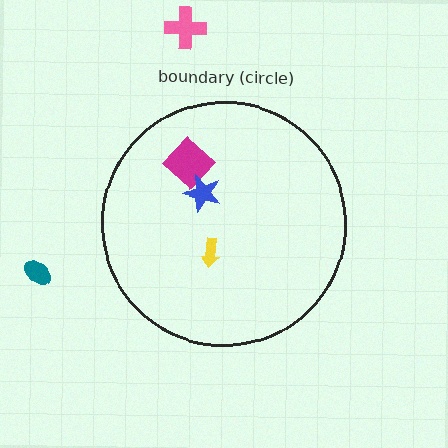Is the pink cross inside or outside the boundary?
Outside.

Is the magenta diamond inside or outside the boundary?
Inside.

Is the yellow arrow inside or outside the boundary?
Inside.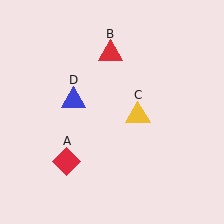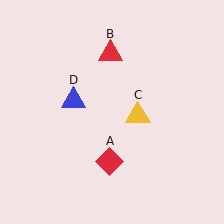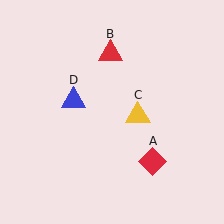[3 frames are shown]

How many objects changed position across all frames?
1 object changed position: red diamond (object A).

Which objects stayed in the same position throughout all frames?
Red triangle (object B) and yellow triangle (object C) and blue triangle (object D) remained stationary.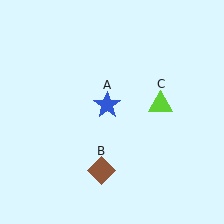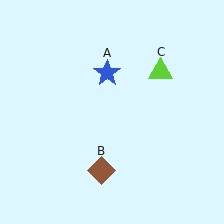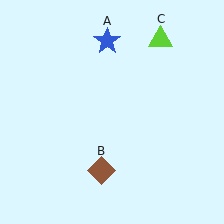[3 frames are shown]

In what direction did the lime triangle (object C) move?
The lime triangle (object C) moved up.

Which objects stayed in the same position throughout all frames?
Brown diamond (object B) remained stationary.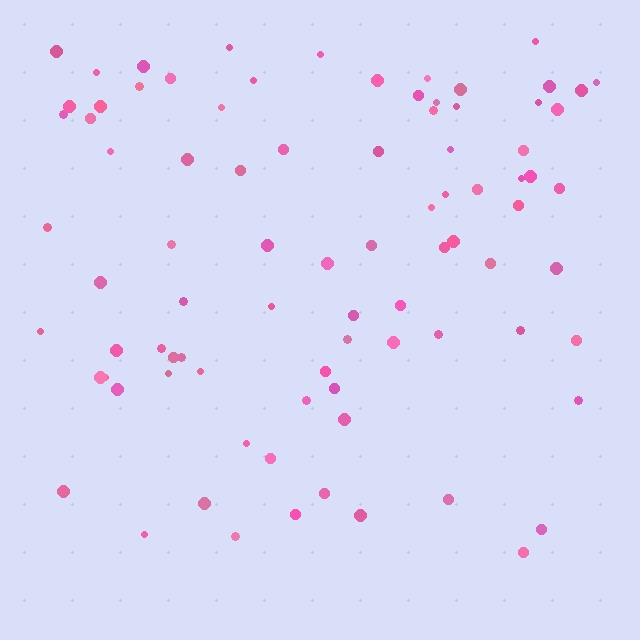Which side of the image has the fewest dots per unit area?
The bottom.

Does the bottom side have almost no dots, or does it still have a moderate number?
Still a moderate number, just noticeably fewer than the top.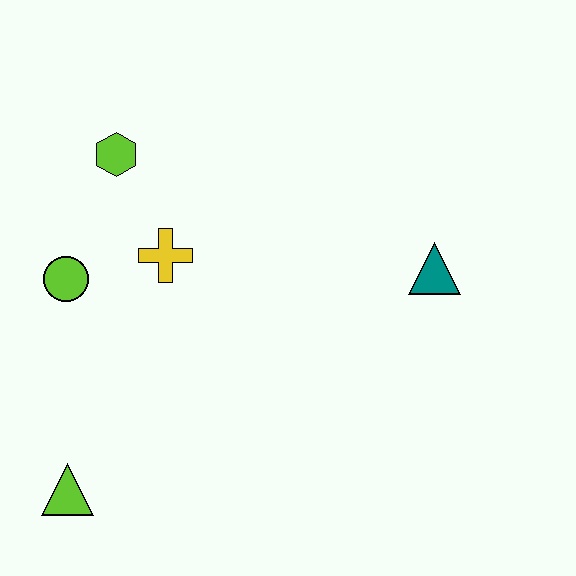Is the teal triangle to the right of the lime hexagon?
Yes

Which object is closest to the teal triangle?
The yellow cross is closest to the teal triangle.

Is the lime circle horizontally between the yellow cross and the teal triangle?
No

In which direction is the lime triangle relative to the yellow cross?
The lime triangle is below the yellow cross.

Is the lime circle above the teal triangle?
No